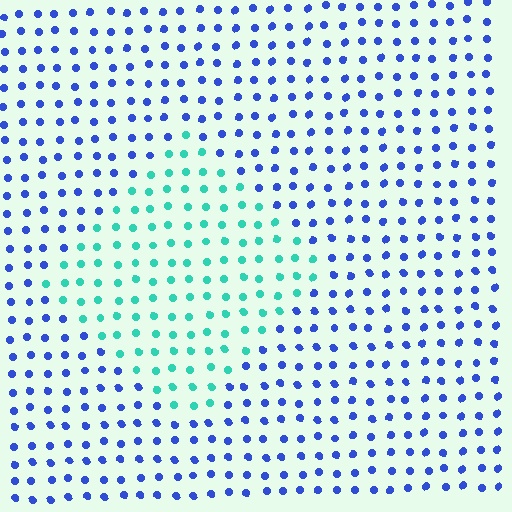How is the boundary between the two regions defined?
The boundary is defined purely by a slight shift in hue (about 62 degrees). Spacing, size, and orientation are identical on both sides.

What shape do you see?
I see a diamond.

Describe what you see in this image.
The image is filled with small blue elements in a uniform arrangement. A diamond-shaped region is visible where the elements are tinted to a slightly different hue, forming a subtle color boundary.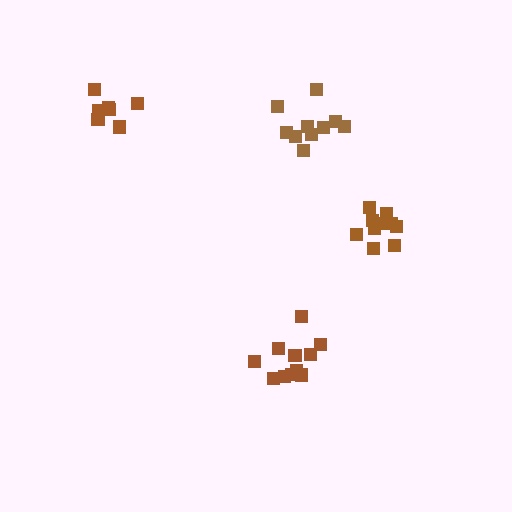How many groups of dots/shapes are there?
There are 4 groups.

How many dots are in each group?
Group 1: 10 dots, Group 2: 11 dots, Group 3: 10 dots, Group 4: 7 dots (38 total).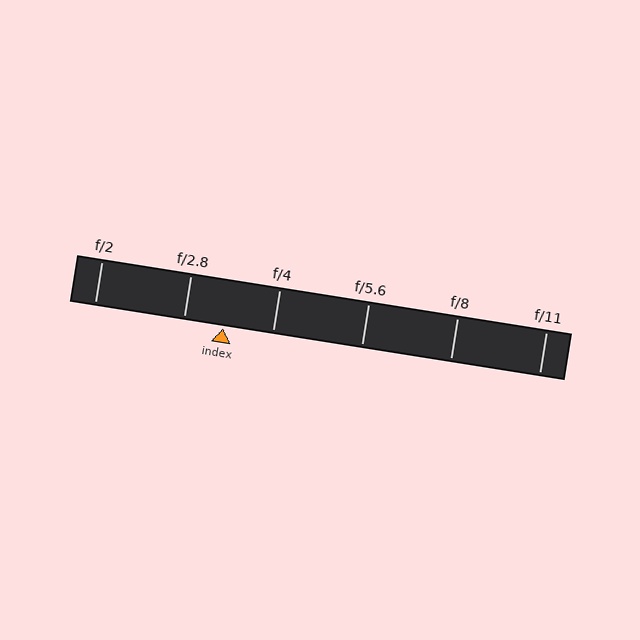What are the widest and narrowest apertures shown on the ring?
The widest aperture shown is f/2 and the narrowest is f/11.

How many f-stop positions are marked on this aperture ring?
There are 6 f-stop positions marked.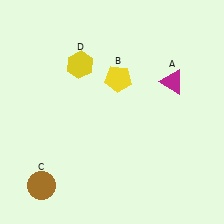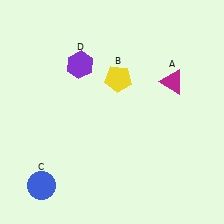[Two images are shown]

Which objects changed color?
C changed from brown to blue. D changed from yellow to purple.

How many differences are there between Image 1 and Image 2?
There are 2 differences between the two images.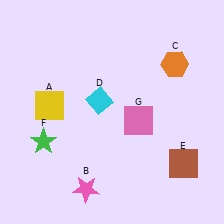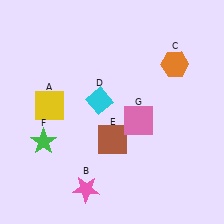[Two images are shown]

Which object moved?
The brown square (E) moved left.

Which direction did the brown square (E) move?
The brown square (E) moved left.